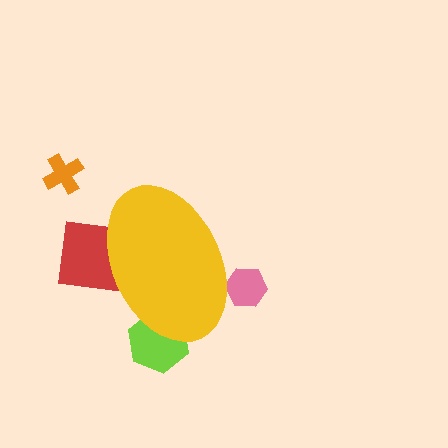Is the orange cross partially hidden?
No, the orange cross is fully visible.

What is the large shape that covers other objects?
A yellow ellipse.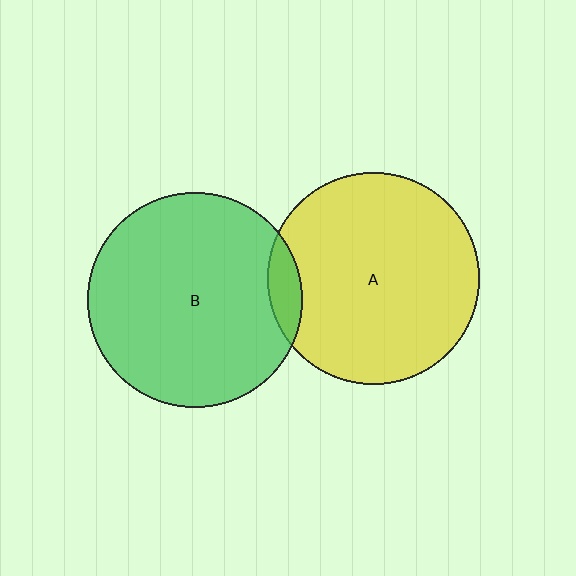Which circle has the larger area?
Circle B (green).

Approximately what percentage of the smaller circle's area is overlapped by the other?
Approximately 5%.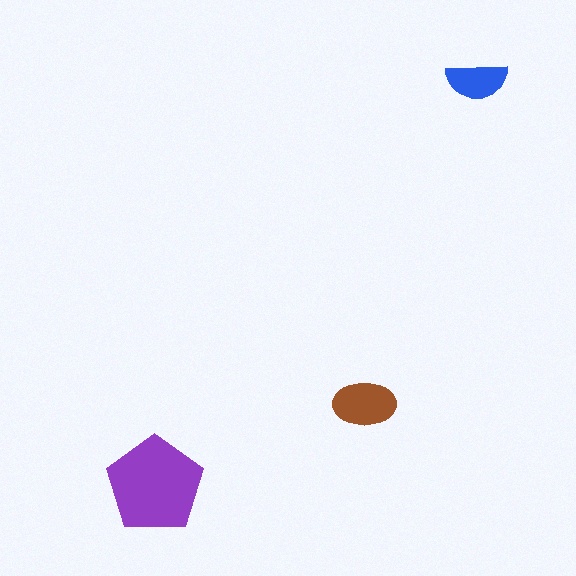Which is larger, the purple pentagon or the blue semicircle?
The purple pentagon.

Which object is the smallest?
The blue semicircle.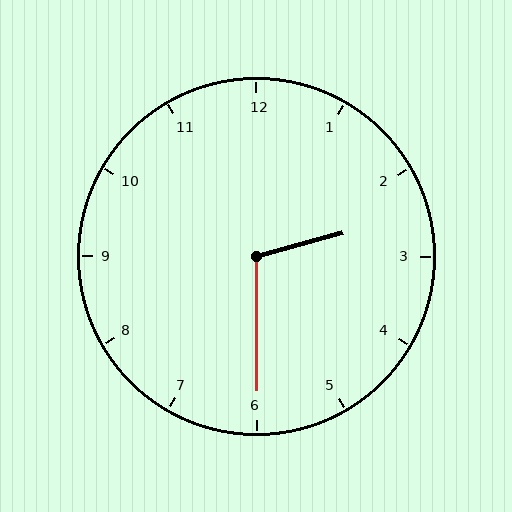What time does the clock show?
2:30.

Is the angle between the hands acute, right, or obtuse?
It is obtuse.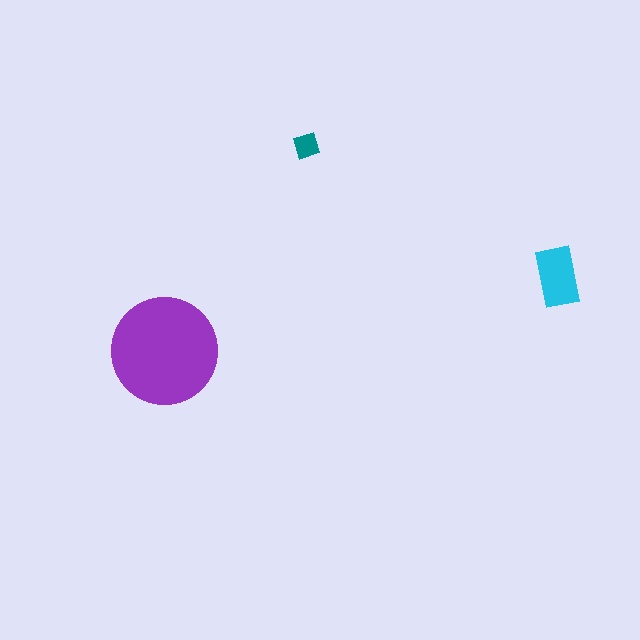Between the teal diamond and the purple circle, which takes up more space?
The purple circle.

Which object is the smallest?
The teal diamond.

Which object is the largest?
The purple circle.